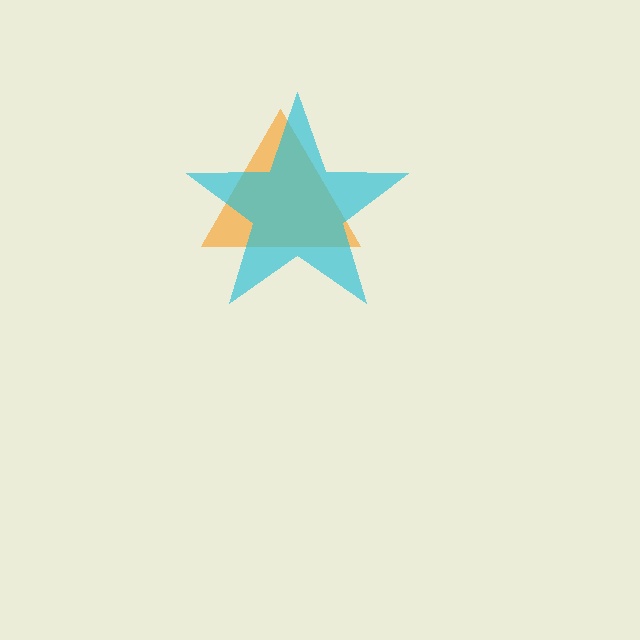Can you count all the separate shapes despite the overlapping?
Yes, there are 2 separate shapes.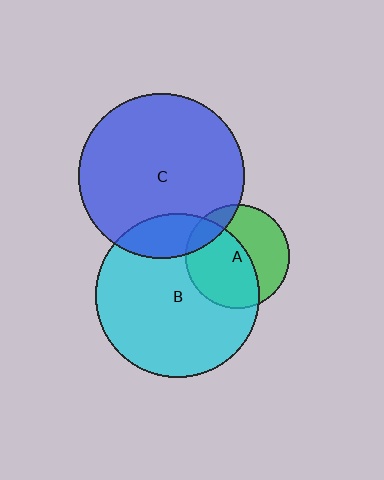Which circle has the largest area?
Circle C (blue).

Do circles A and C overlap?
Yes.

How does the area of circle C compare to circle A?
Approximately 2.5 times.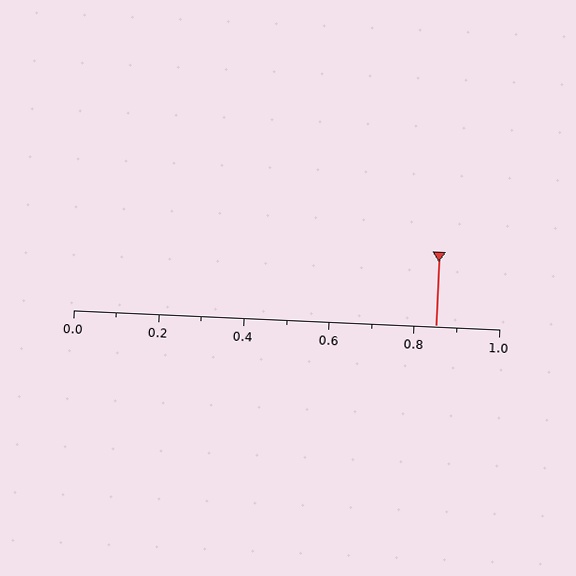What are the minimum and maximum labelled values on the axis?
The axis runs from 0.0 to 1.0.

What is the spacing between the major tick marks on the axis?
The major ticks are spaced 0.2 apart.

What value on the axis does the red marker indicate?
The marker indicates approximately 0.85.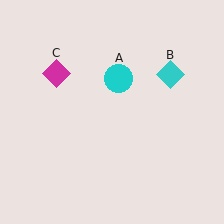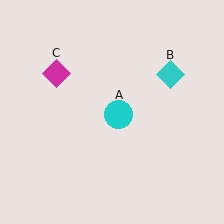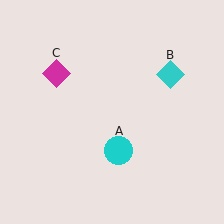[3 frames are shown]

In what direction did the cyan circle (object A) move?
The cyan circle (object A) moved down.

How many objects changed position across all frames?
1 object changed position: cyan circle (object A).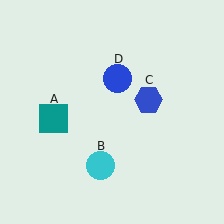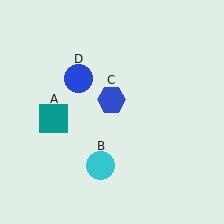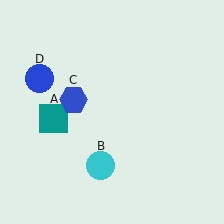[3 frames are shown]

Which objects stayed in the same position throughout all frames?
Teal square (object A) and cyan circle (object B) remained stationary.